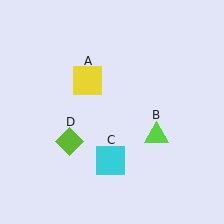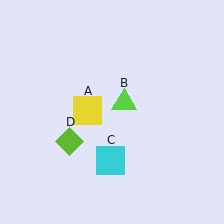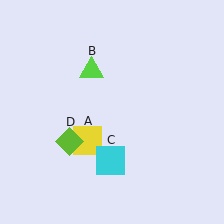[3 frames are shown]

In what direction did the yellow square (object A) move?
The yellow square (object A) moved down.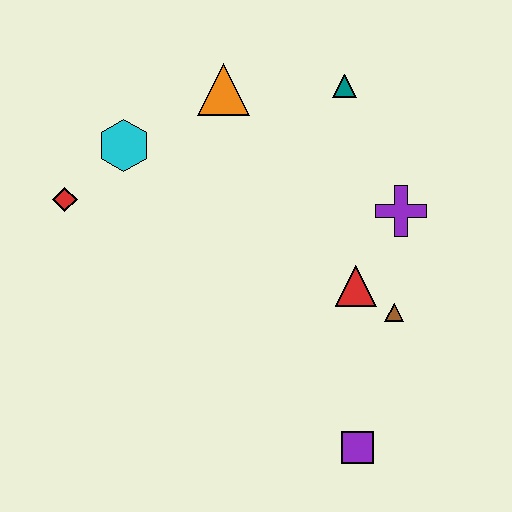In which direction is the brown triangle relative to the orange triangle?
The brown triangle is below the orange triangle.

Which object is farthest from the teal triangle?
The purple square is farthest from the teal triangle.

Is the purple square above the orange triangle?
No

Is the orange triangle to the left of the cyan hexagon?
No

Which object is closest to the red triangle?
The brown triangle is closest to the red triangle.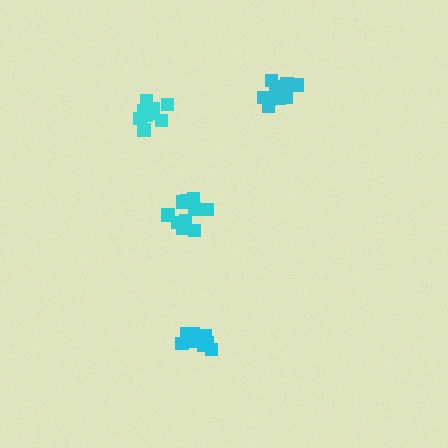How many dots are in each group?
Group 1: 14 dots, Group 2: 10 dots, Group 3: 12 dots, Group 4: 11 dots (47 total).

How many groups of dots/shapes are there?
There are 4 groups.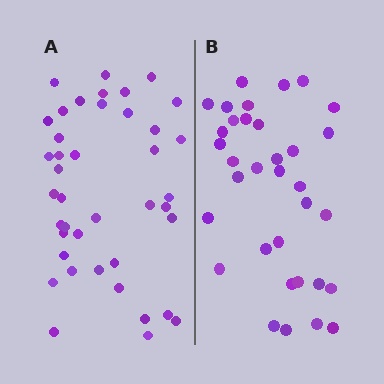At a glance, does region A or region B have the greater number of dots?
Region A (the left region) has more dots.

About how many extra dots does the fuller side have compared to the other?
Region A has roughly 8 or so more dots than region B.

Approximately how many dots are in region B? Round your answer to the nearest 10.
About 30 dots. (The exact count is 34, which rounds to 30.)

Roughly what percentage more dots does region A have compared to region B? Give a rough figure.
About 20% more.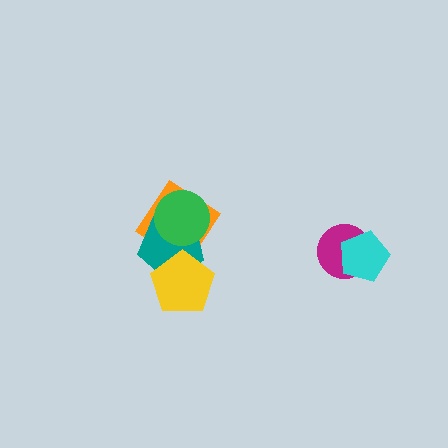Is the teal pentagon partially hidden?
Yes, it is partially covered by another shape.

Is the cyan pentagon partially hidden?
No, no other shape covers it.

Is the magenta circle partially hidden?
Yes, it is partially covered by another shape.